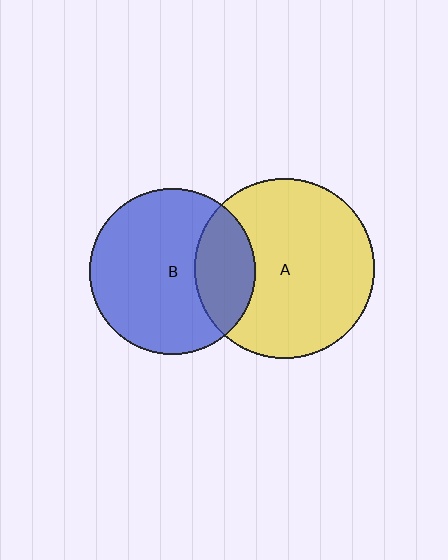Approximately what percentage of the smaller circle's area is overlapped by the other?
Approximately 25%.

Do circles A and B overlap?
Yes.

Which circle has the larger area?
Circle A (yellow).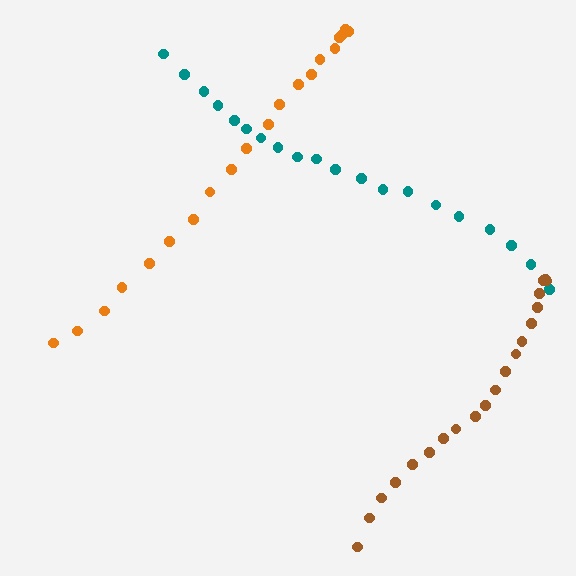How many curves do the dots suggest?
There are 3 distinct paths.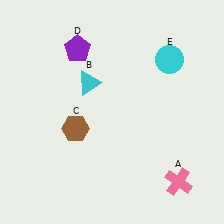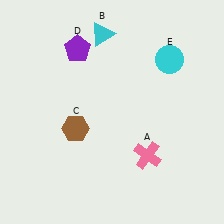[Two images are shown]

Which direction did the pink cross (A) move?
The pink cross (A) moved left.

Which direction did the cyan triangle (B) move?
The cyan triangle (B) moved up.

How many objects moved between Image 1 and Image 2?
2 objects moved between the two images.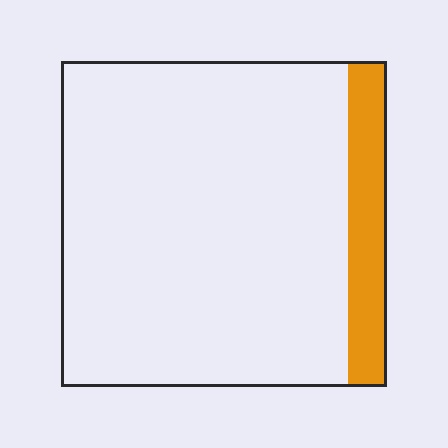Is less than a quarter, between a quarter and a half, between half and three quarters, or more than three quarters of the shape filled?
Less than a quarter.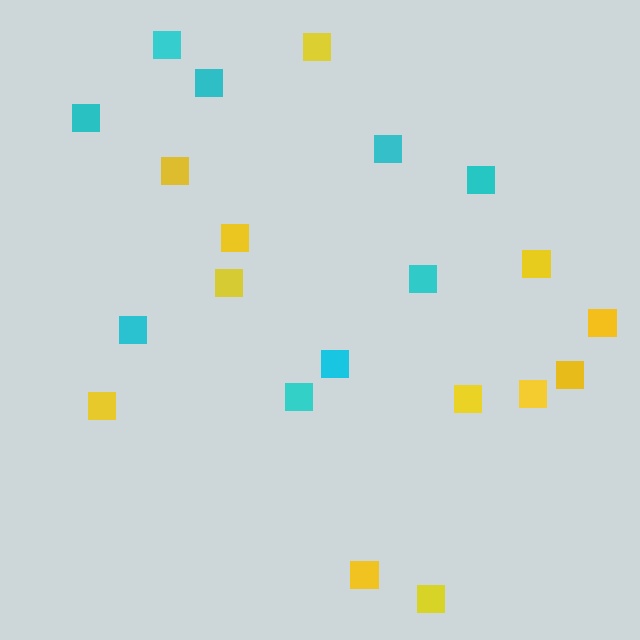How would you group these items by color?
There are 2 groups: one group of cyan squares (9) and one group of yellow squares (12).